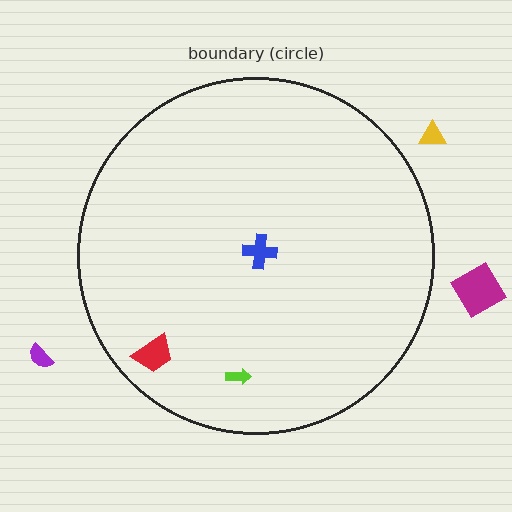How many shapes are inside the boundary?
3 inside, 3 outside.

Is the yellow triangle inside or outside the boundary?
Outside.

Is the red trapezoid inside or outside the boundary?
Inside.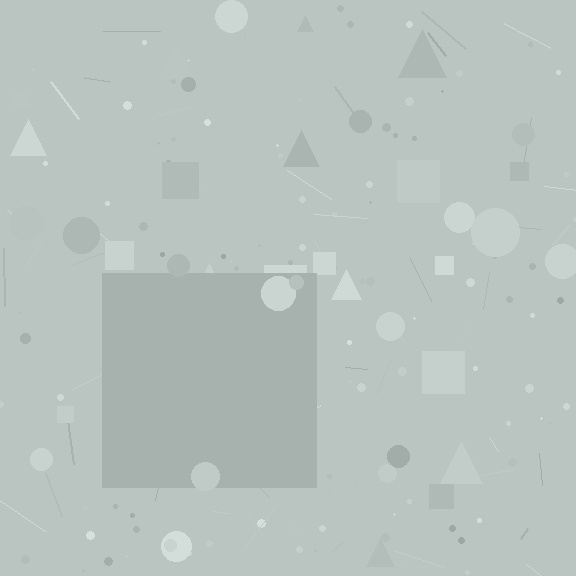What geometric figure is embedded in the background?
A square is embedded in the background.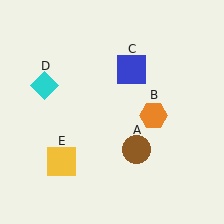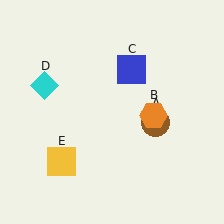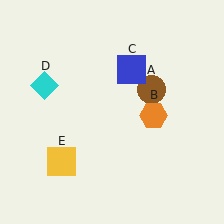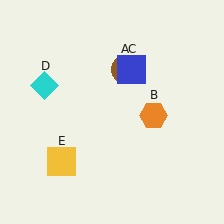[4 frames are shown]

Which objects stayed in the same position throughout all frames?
Orange hexagon (object B) and blue square (object C) and cyan diamond (object D) and yellow square (object E) remained stationary.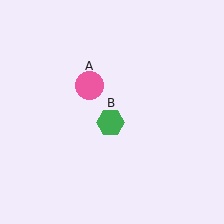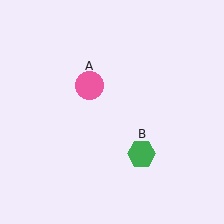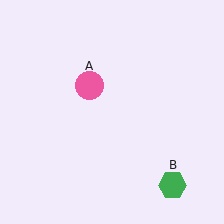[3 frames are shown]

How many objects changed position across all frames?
1 object changed position: green hexagon (object B).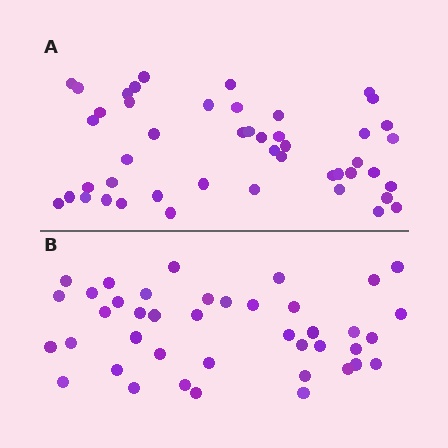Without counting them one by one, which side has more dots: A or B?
Region A (the top region) has more dots.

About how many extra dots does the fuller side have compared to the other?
Region A has about 6 more dots than region B.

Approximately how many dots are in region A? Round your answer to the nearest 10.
About 50 dots. (The exact count is 47, which rounds to 50.)